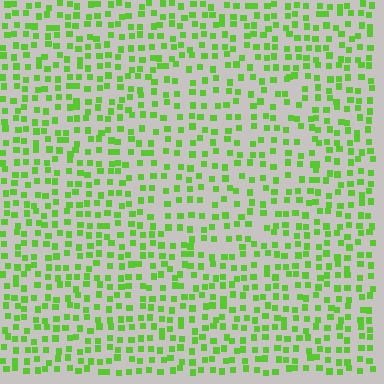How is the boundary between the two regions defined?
The boundary is defined by a change in element density (approximately 1.4x ratio). All elements are the same color, size, and shape.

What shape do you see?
I see a circle.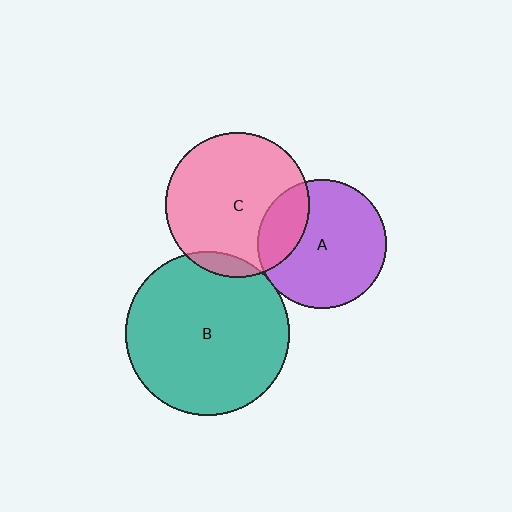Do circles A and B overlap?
Yes.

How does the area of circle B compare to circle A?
Approximately 1.6 times.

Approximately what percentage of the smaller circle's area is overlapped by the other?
Approximately 5%.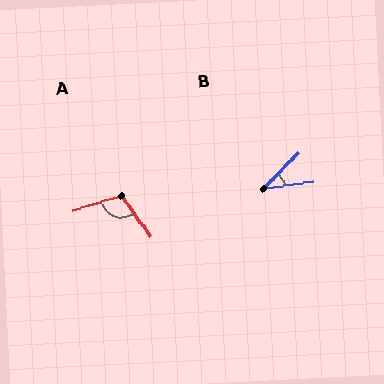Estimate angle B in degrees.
Approximately 38 degrees.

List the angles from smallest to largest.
B (38°), A (109°).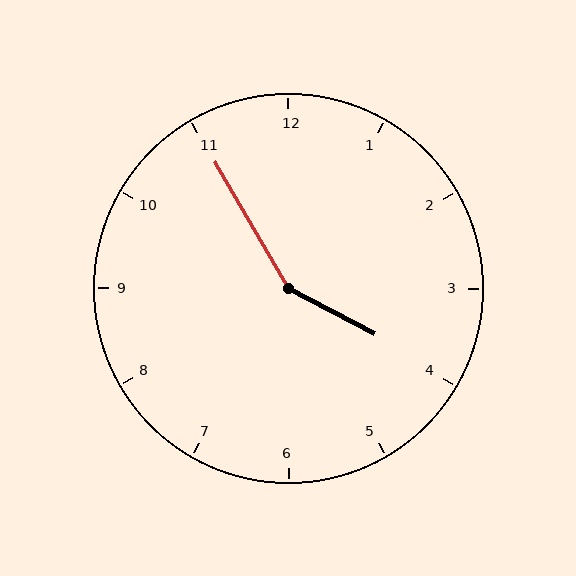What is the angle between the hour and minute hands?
Approximately 148 degrees.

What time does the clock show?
3:55.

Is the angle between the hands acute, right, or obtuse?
It is obtuse.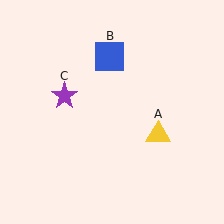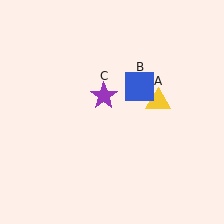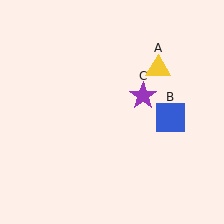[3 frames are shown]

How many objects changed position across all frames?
3 objects changed position: yellow triangle (object A), blue square (object B), purple star (object C).